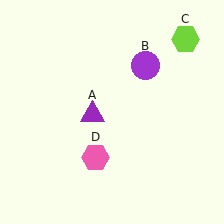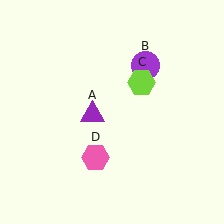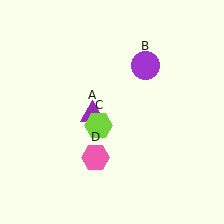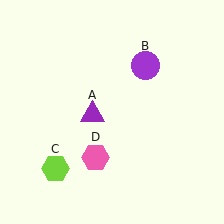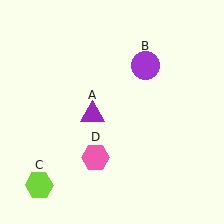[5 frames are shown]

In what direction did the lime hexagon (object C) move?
The lime hexagon (object C) moved down and to the left.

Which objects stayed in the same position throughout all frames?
Purple triangle (object A) and purple circle (object B) and pink hexagon (object D) remained stationary.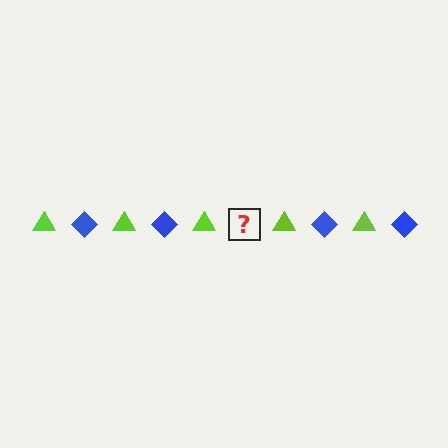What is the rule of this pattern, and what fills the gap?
The rule is that the pattern alternates between lime triangle and blue diamond. The gap should be filled with a blue diamond.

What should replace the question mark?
The question mark should be replaced with a blue diamond.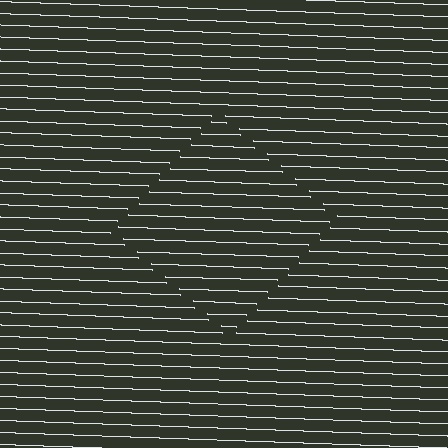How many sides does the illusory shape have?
4 sides — the line-ends trace a square.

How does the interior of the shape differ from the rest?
The interior of the shape contains the same grating, shifted by half a period — the contour is defined by the phase discontinuity where line-ends from the inner and outer gratings abut.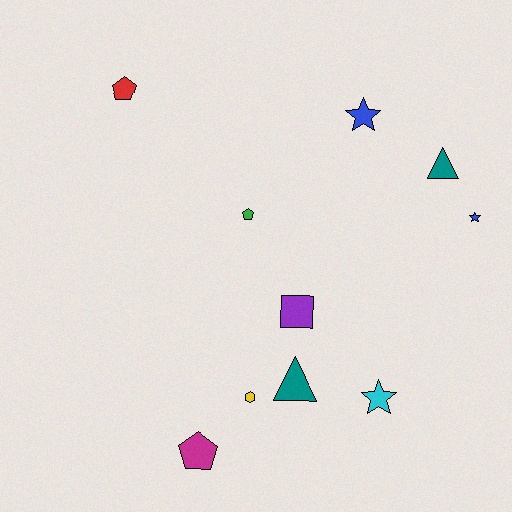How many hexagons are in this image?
There is 1 hexagon.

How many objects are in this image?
There are 10 objects.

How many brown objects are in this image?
There are no brown objects.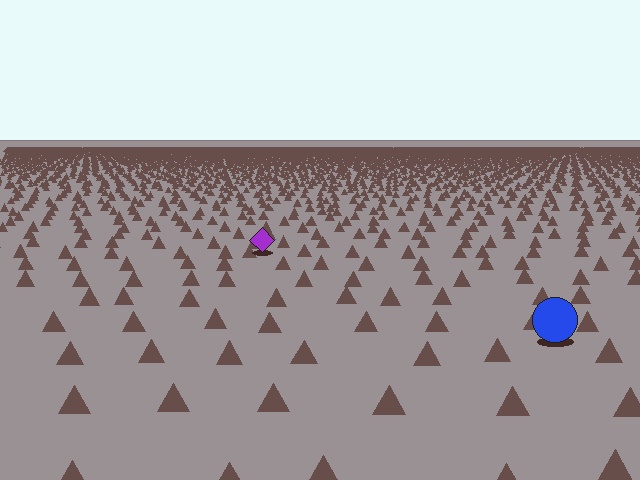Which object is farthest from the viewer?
The purple diamond is farthest from the viewer. It appears smaller and the ground texture around it is denser.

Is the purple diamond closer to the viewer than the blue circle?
No. The blue circle is closer — you can tell from the texture gradient: the ground texture is coarser near it.